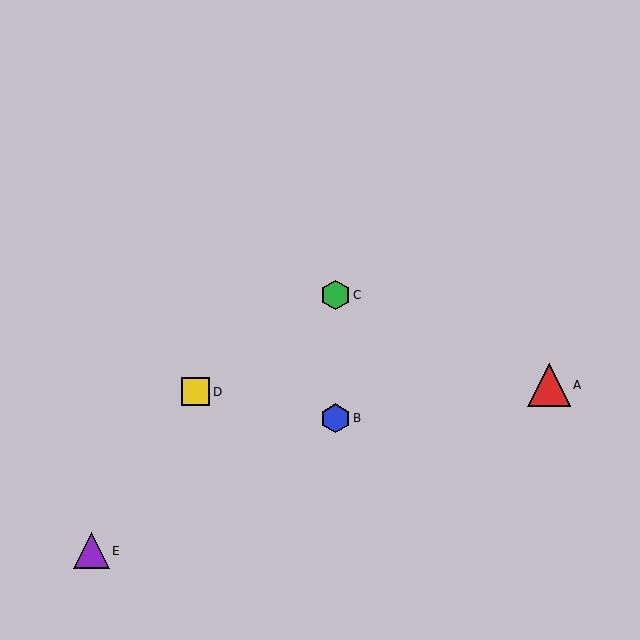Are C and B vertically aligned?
Yes, both are at x≈336.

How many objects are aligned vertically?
2 objects (B, C) are aligned vertically.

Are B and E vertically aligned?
No, B is at x≈336 and E is at x≈91.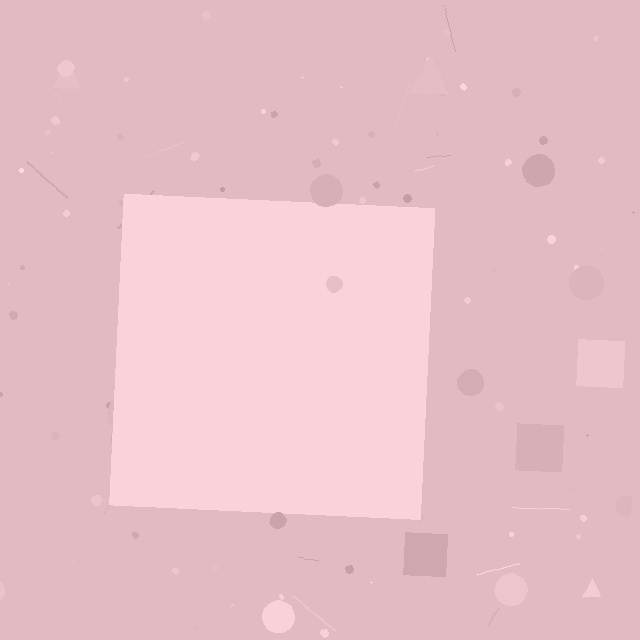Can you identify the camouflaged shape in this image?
The camouflaged shape is a square.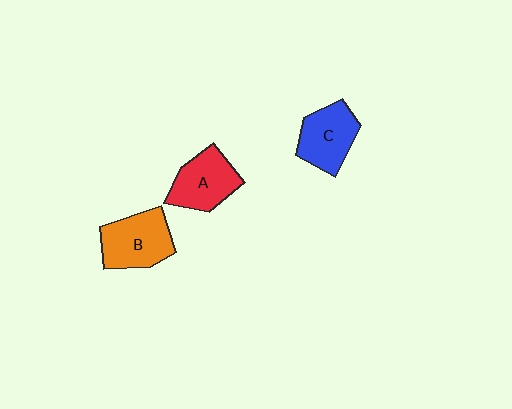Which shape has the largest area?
Shape B (orange).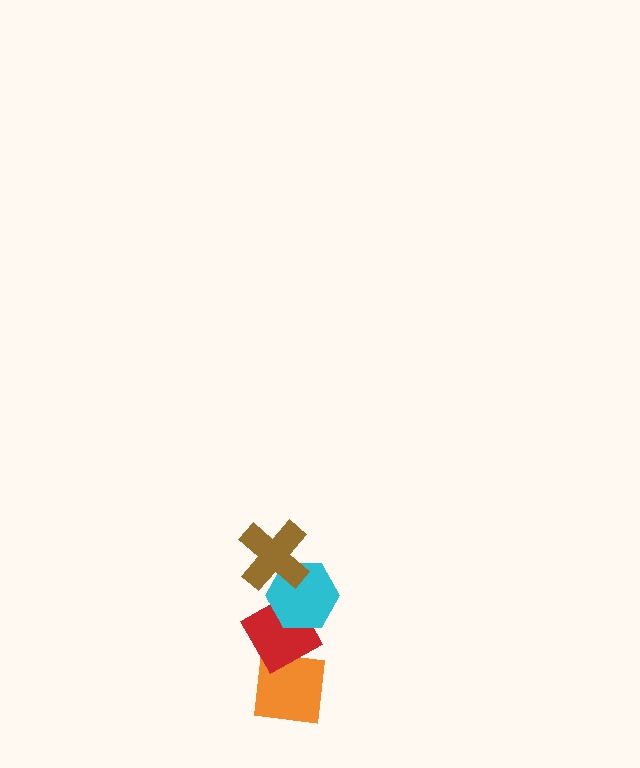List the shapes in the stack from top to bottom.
From top to bottom: the brown cross, the cyan hexagon, the red diamond, the orange square.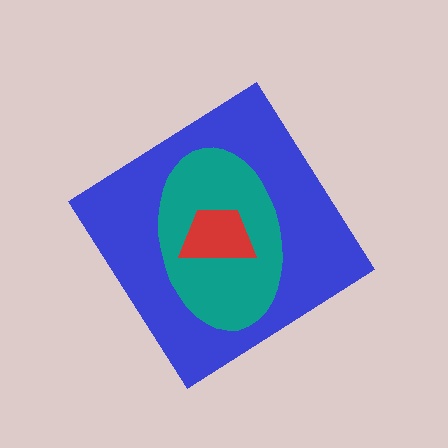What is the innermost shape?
The red trapezoid.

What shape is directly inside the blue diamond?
The teal ellipse.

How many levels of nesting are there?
3.